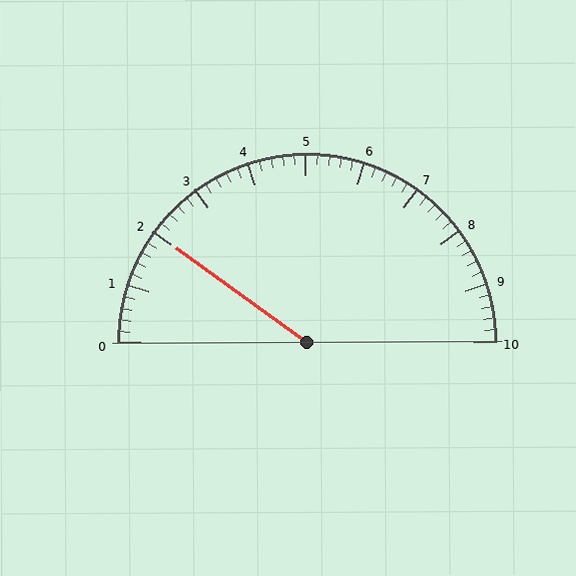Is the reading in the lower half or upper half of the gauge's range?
The reading is in the lower half of the range (0 to 10).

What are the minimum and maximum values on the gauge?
The gauge ranges from 0 to 10.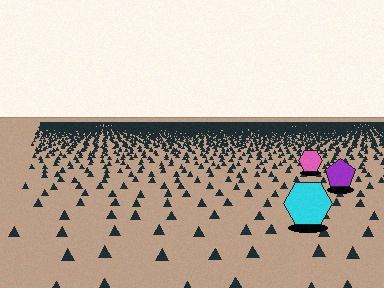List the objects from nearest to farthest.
From nearest to farthest: the cyan hexagon, the purple pentagon, the pink hexagon.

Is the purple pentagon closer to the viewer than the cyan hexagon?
No. The cyan hexagon is closer — you can tell from the texture gradient: the ground texture is coarser near it.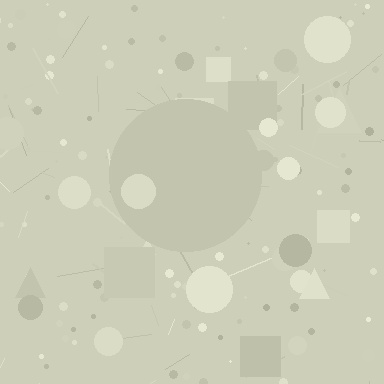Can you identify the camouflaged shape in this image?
The camouflaged shape is a circle.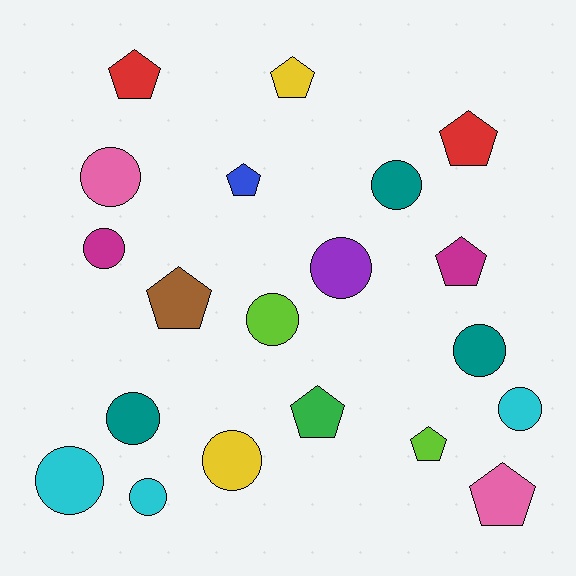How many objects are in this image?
There are 20 objects.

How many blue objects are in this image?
There is 1 blue object.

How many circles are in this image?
There are 11 circles.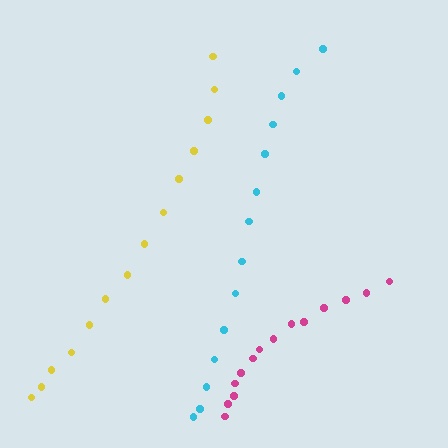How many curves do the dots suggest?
There are 3 distinct paths.